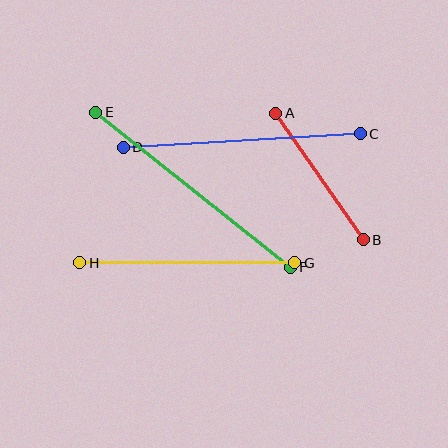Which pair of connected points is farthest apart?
Points E and F are farthest apart.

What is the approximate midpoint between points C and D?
The midpoint is at approximately (242, 141) pixels.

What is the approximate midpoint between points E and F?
The midpoint is at approximately (193, 190) pixels.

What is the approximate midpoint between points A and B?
The midpoint is at approximately (319, 177) pixels.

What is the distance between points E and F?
The distance is approximately 249 pixels.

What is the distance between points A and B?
The distance is approximately 154 pixels.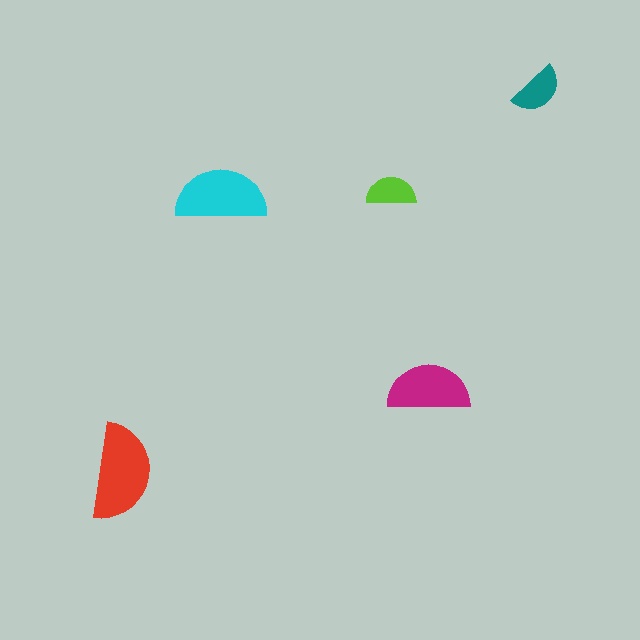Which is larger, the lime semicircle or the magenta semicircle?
The magenta one.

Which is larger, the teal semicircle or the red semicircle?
The red one.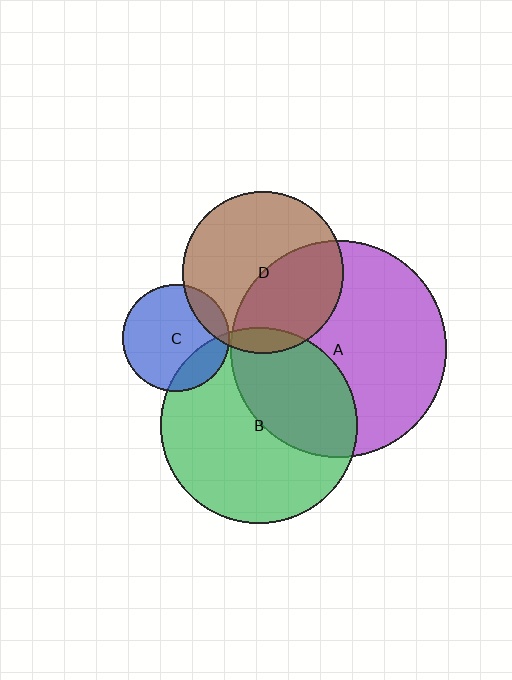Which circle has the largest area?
Circle A (purple).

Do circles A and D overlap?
Yes.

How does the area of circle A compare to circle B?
Approximately 1.2 times.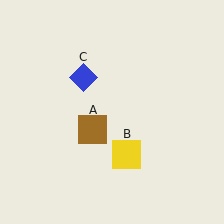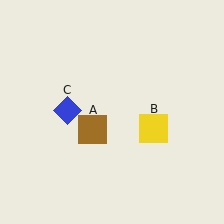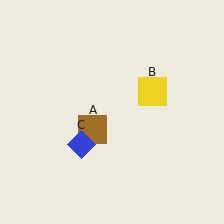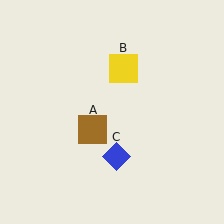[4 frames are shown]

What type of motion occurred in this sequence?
The yellow square (object B), blue diamond (object C) rotated counterclockwise around the center of the scene.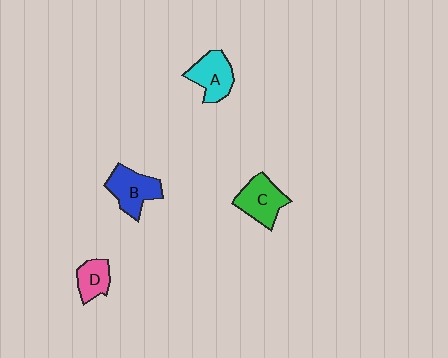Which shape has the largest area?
Shape B (blue).